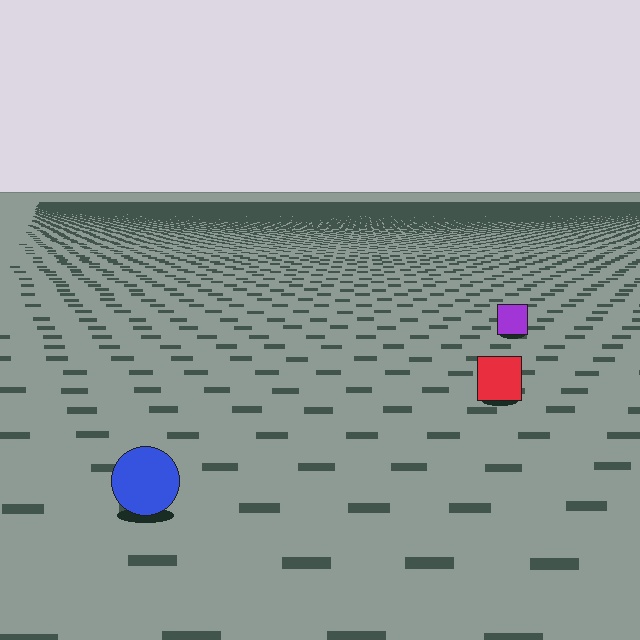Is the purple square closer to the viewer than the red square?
No. The red square is closer — you can tell from the texture gradient: the ground texture is coarser near it.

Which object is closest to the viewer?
The blue circle is closest. The texture marks near it are larger and more spread out.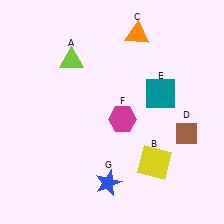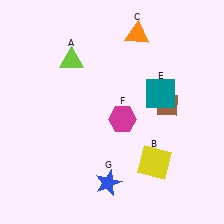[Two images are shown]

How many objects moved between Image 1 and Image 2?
1 object moved between the two images.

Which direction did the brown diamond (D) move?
The brown diamond (D) moved up.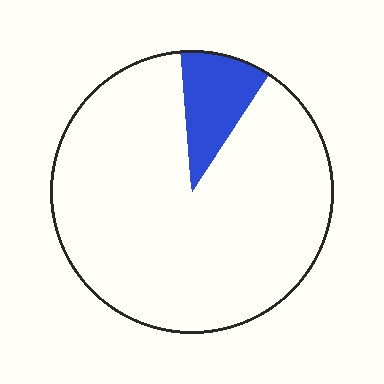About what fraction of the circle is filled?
About one tenth (1/10).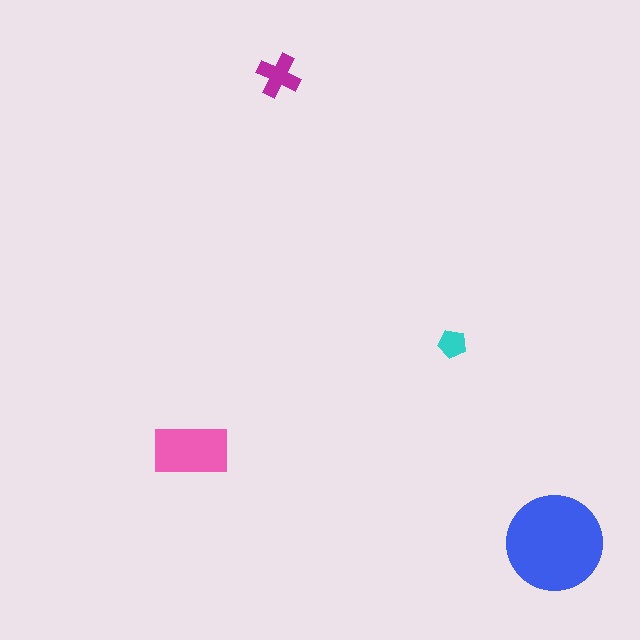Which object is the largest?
The blue circle.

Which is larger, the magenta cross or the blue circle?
The blue circle.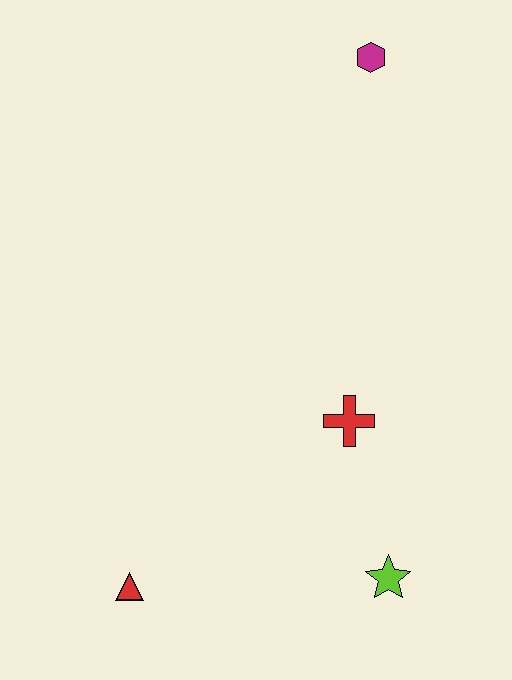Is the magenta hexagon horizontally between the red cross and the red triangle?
No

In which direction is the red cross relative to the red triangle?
The red cross is to the right of the red triangle.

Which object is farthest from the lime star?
The magenta hexagon is farthest from the lime star.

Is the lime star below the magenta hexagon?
Yes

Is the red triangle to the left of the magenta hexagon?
Yes